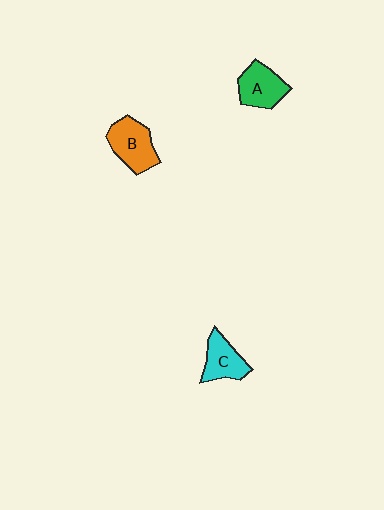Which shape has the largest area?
Shape B (orange).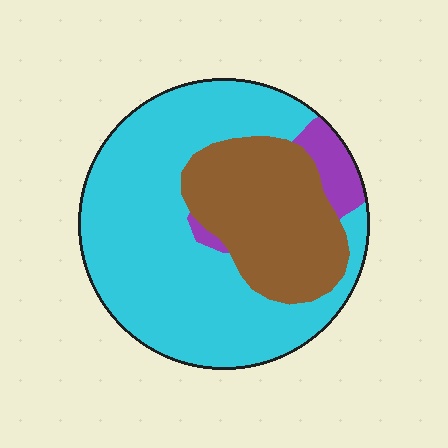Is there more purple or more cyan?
Cyan.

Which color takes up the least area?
Purple, at roughly 5%.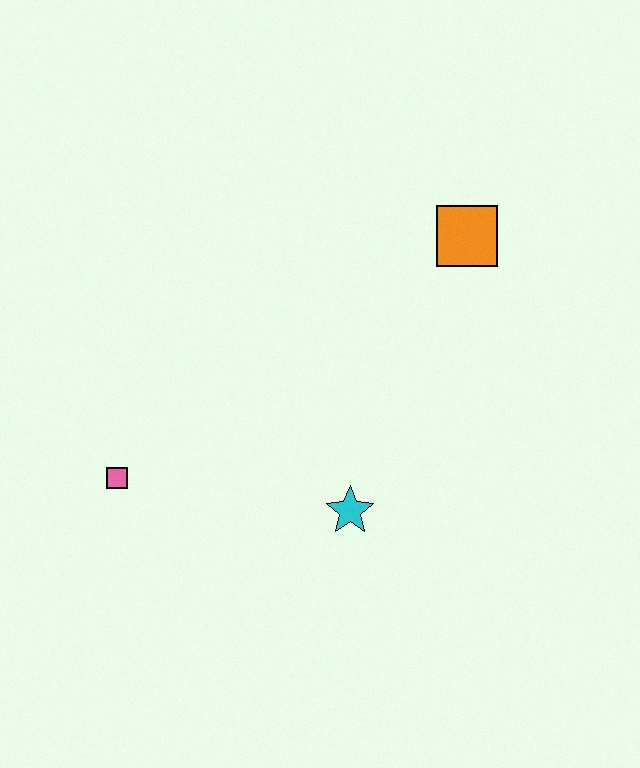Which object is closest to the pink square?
The cyan star is closest to the pink square.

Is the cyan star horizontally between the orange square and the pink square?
Yes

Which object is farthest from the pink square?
The orange square is farthest from the pink square.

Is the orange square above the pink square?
Yes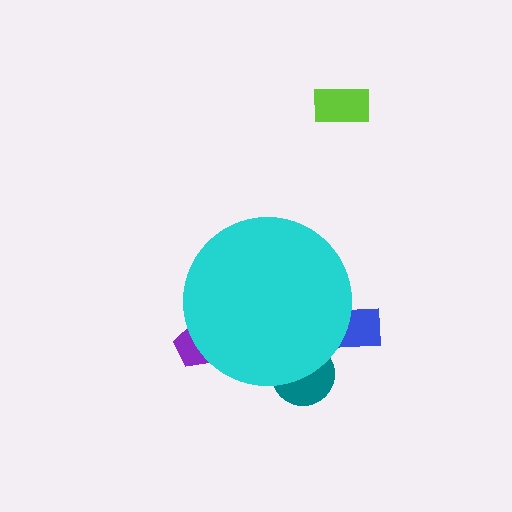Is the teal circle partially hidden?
Yes, the teal circle is partially hidden behind the cyan circle.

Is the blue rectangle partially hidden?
Yes, the blue rectangle is partially hidden behind the cyan circle.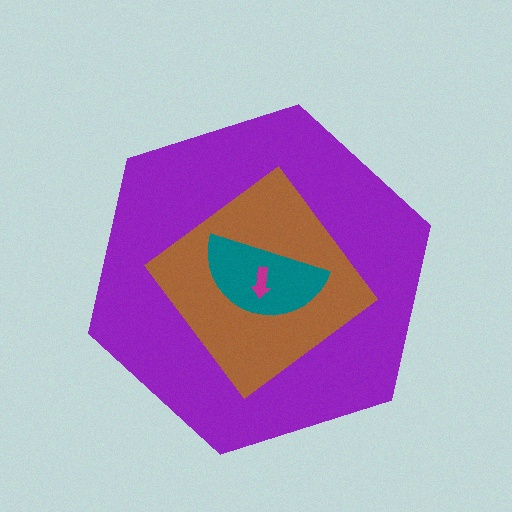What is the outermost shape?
The purple hexagon.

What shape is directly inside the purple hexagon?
The brown diamond.